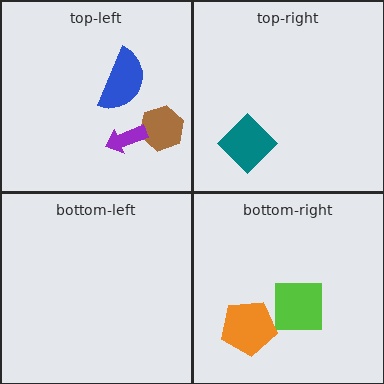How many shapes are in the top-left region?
3.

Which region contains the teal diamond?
The top-right region.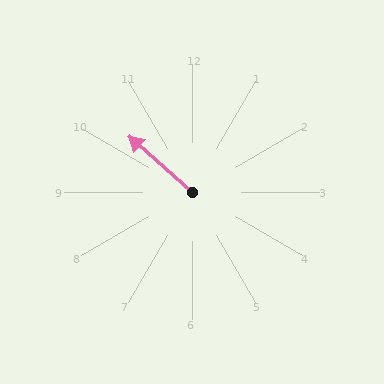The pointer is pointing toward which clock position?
Roughly 10 o'clock.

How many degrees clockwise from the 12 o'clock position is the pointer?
Approximately 311 degrees.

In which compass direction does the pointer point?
Northwest.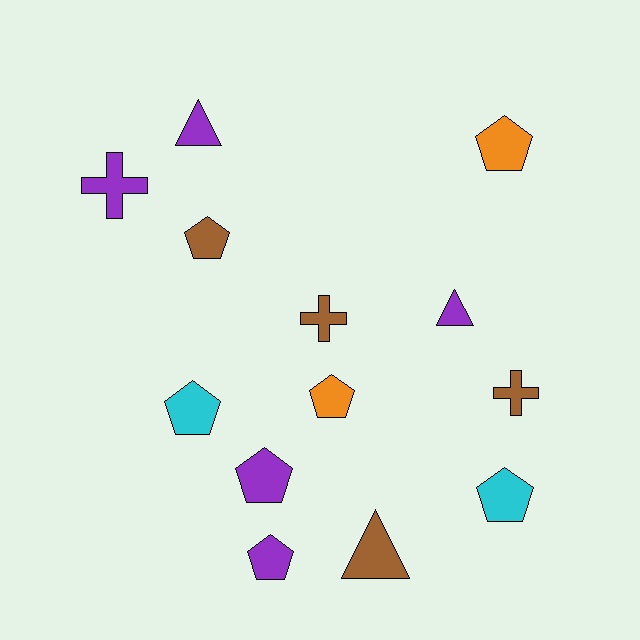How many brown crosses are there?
There are 2 brown crosses.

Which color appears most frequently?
Purple, with 5 objects.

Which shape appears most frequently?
Pentagon, with 7 objects.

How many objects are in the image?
There are 13 objects.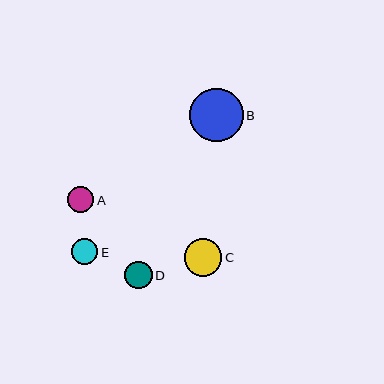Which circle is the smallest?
Circle A is the smallest with a size of approximately 26 pixels.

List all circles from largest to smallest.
From largest to smallest: B, C, D, E, A.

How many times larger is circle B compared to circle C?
Circle B is approximately 1.4 times the size of circle C.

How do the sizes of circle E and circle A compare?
Circle E and circle A are approximately the same size.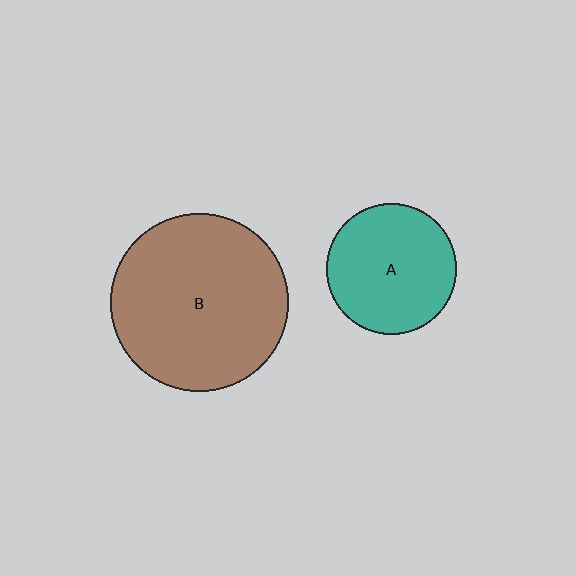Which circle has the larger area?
Circle B (brown).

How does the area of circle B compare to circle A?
Approximately 1.9 times.